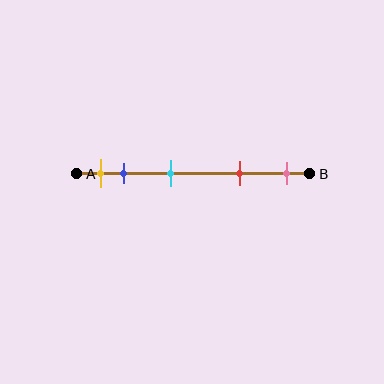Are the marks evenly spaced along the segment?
No, the marks are not evenly spaced.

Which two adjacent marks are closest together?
The yellow and blue marks are the closest adjacent pair.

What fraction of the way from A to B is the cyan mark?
The cyan mark is approximately 40% (0.4) of the way from A to B.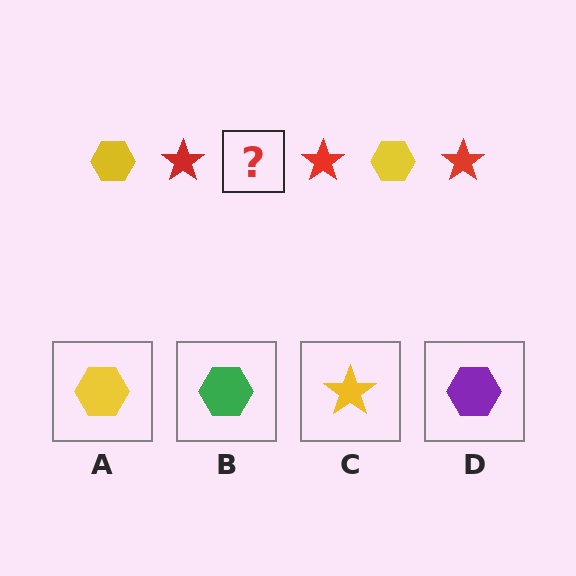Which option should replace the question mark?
Option A.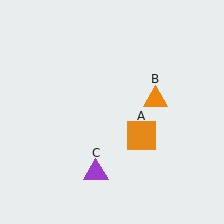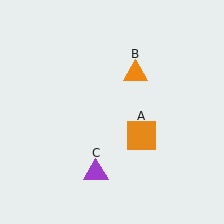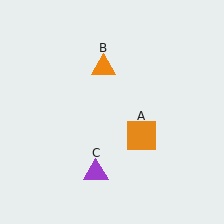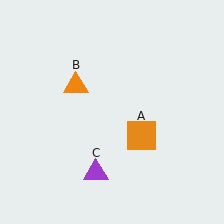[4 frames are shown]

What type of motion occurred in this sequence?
The orange triangle (object B) rotated counterclockwise around the center of the scene.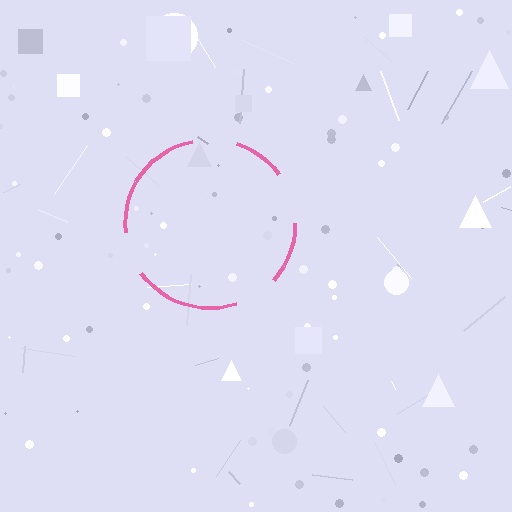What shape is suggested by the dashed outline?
The dashed outline suggests a circle.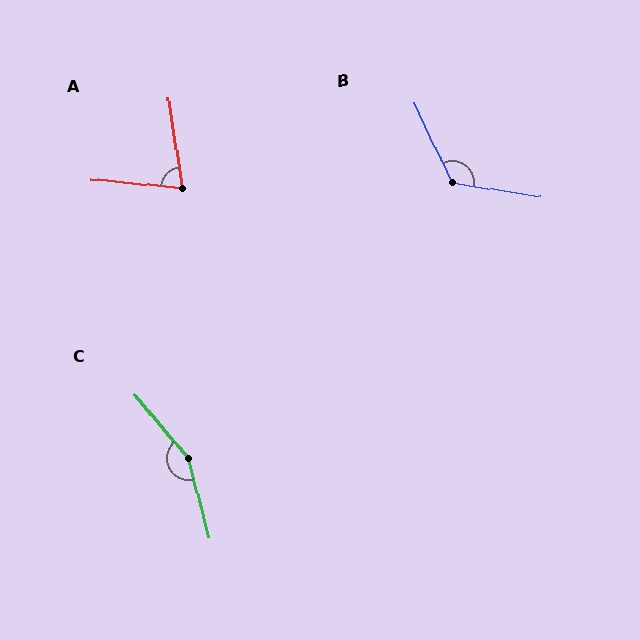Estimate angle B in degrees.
Approximately 124 degrees.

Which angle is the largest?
C, at approximately 155 degrees.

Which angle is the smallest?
A, at approximately 75 degrees.